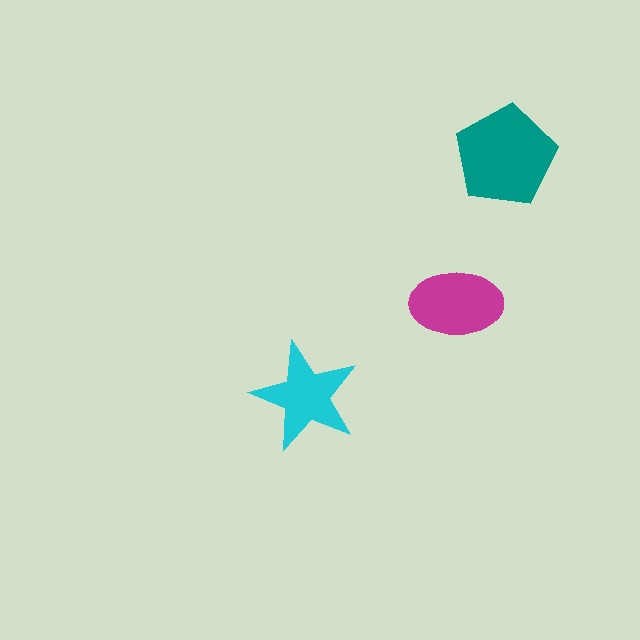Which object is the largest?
The teal pentagon.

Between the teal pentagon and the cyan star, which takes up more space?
The teal pentagon.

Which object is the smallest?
The cyan star.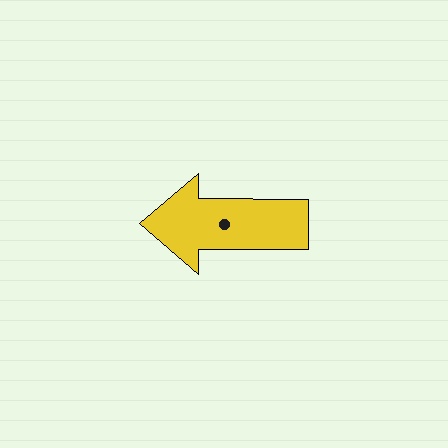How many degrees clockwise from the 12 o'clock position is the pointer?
Approximately 270 degrees.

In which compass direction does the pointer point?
West.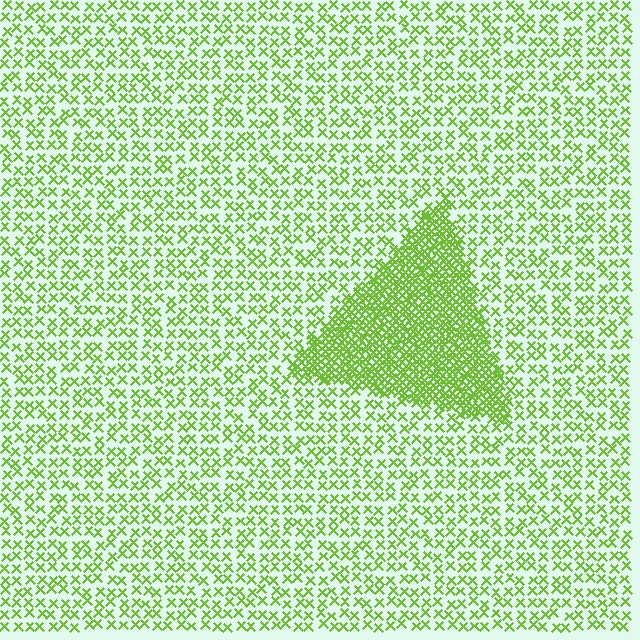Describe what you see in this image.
The image contains small lime elements arranged at two different densities. A triangle-shaped region is visible where the elements are more densely packed than the surrounding area.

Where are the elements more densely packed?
The elements are more densely packed inside the triangle boundary.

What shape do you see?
I see a triangle.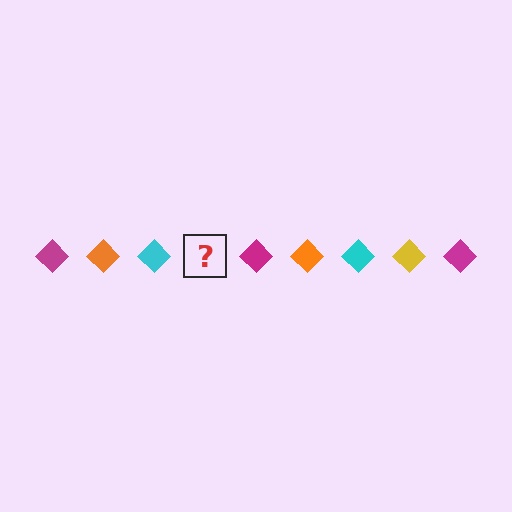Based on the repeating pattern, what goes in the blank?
The blank should be a yellow diamond.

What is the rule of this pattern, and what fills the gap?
The rule is that the pattern cycles through magenta, orange, cyan, yellow diamonds. The gap should be filled with a yellow diamond.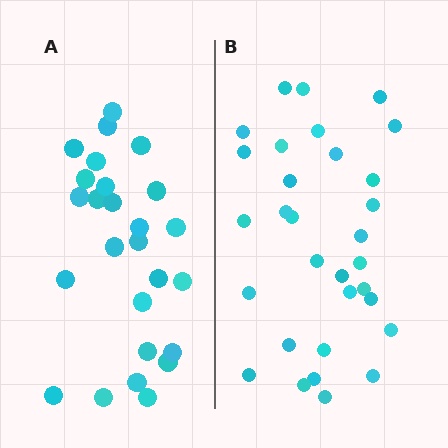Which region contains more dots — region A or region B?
Region B (the right region) has more dots.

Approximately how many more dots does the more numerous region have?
Region B has about 5 more dots than region A.